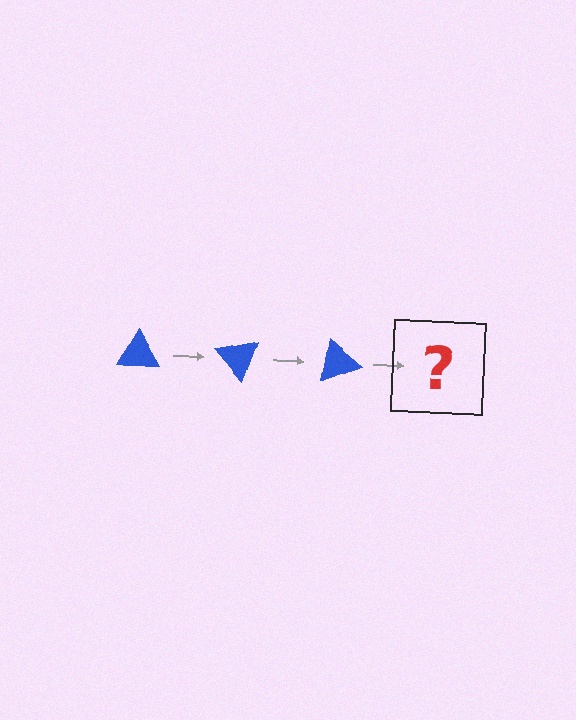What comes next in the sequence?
The next element should be a blue triangle rotated 150 degrees.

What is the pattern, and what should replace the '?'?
The pattern is that the triangle rotates 50 degrees each step. The '?' should be a blue triangle rotated 150 degrees.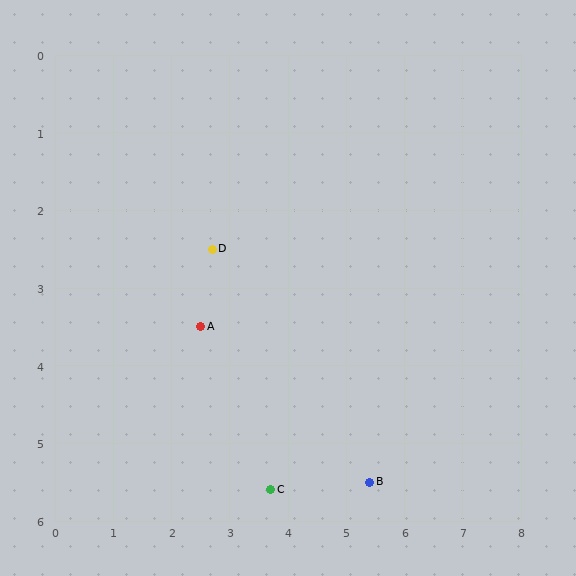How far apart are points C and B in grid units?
Points C and B are about 1.7 grid units apart.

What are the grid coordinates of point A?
Point A is at approximately (2.5, 3.5).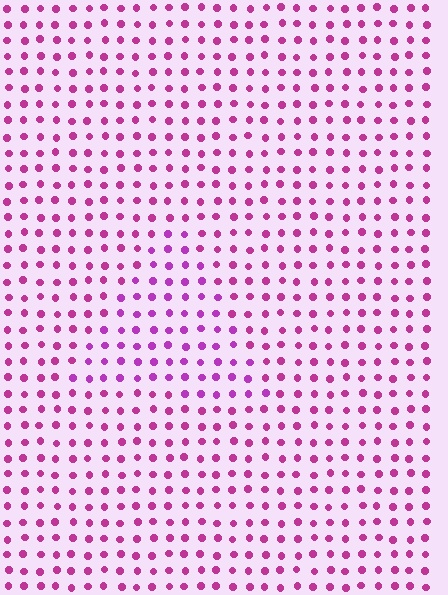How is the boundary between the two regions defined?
The boundary is defined purely by a slight shift in hue (about 21 degrees). Spacing, size, and orientation are identical on both sides.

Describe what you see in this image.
The image is filled with small magenta elements in a uniform arrangement. A triangle-shaped region is visible where the elements are tinted to a slightly different hue, forming a subtle color boundary.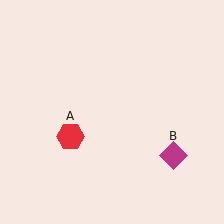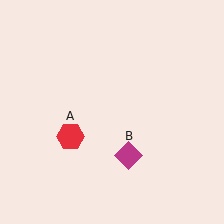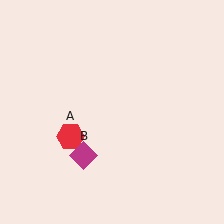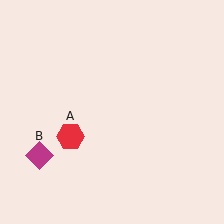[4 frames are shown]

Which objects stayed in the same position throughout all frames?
Red hexagon (object A) remained stationary.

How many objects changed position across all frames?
1 object changed position: magenta diamond (object B).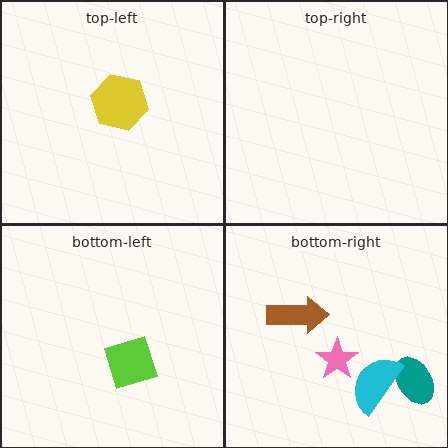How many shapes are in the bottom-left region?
1.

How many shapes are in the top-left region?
1.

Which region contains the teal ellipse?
The bottom-right region.